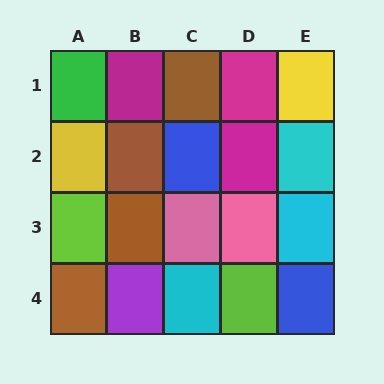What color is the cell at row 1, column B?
Magenta.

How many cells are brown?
4 cells are brown.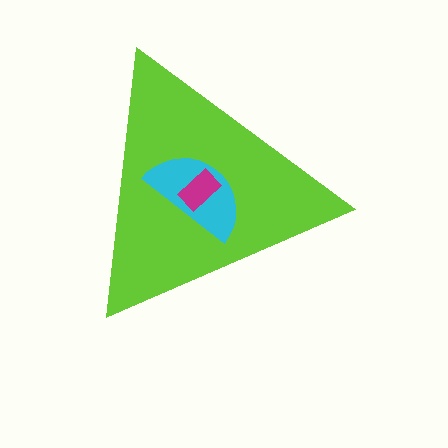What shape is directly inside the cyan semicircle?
The magenta rectangle.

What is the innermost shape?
The magenta rectangle.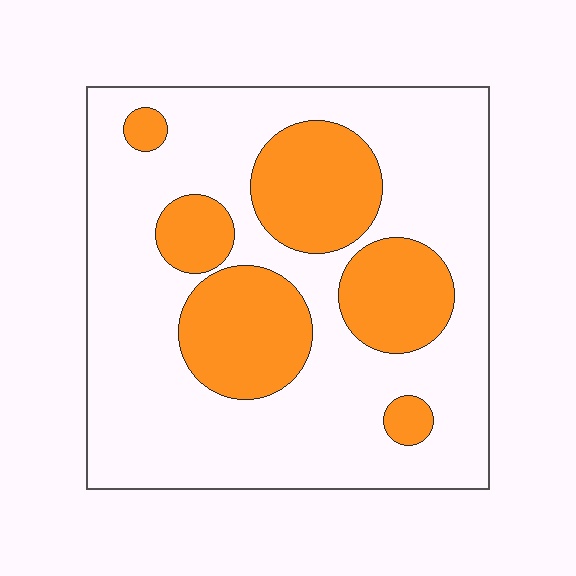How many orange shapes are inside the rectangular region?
6.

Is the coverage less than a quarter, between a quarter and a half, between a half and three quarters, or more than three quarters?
Between a quarter and a half.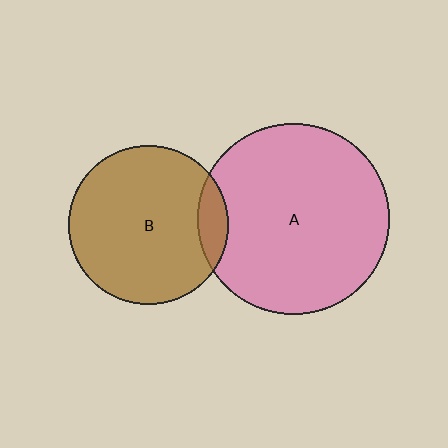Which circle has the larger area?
Circle A (pink).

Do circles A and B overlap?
Yes.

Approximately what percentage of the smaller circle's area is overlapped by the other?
Approximately 10%.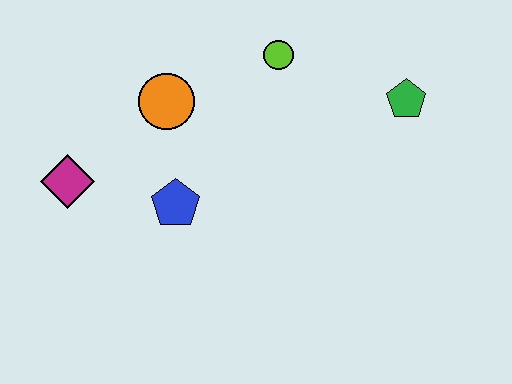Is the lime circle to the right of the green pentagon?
No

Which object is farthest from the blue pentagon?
The green pentagon is farthest from the blue pentagon.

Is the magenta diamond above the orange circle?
No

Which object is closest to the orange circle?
The blue pentagon is closest to the orange circle.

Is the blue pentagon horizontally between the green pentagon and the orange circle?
Yes